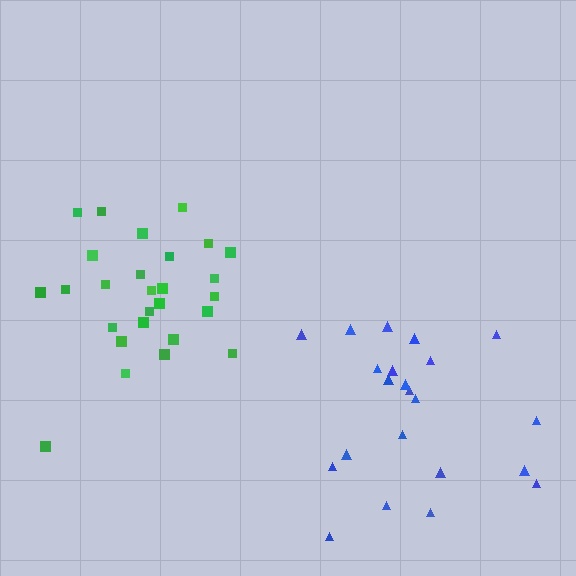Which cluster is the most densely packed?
Green.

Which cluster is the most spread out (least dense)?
Blue.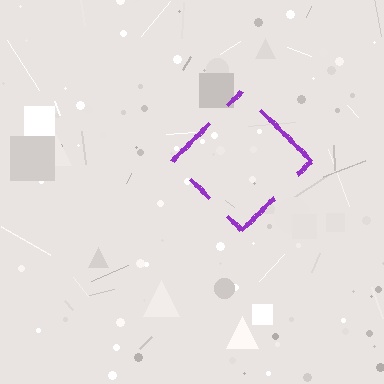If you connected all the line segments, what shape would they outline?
They would outline a diamond.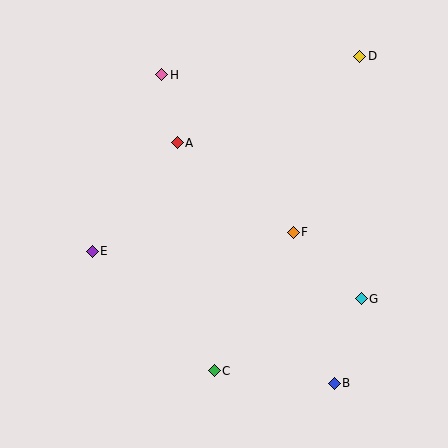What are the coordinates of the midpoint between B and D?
The midpoint between B and D is at (347, 220).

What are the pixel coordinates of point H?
Point H is at (162, 75).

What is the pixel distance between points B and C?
The distance between B and C is 121 pixels.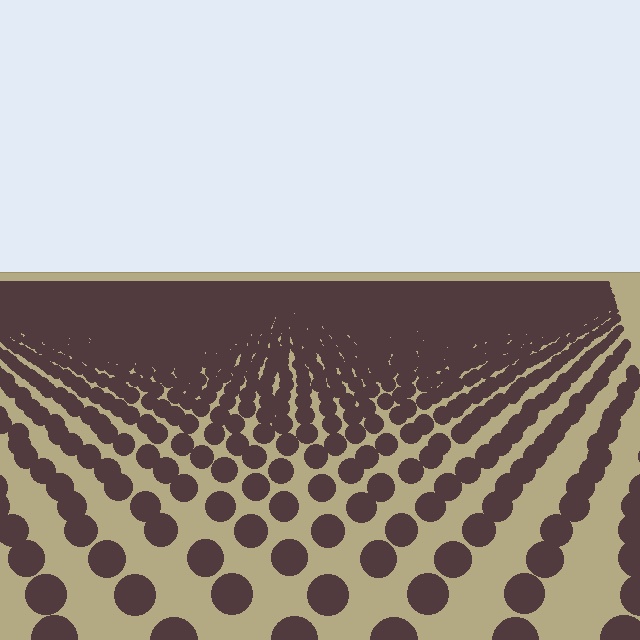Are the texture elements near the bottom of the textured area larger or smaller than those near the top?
Larger. Near the bottom, elements are closer to the viewer and appear at a bigger on-screen size.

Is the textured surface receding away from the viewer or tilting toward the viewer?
The surface is receding away from the viewer. Texture elements get smaller and denser toward the top.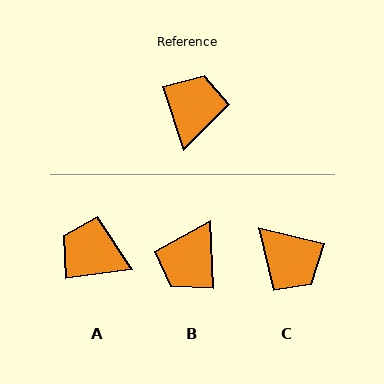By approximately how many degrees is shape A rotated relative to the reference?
Approximately 79 degrees counter-clockwise.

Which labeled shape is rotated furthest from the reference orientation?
B, about 164 degrees away.